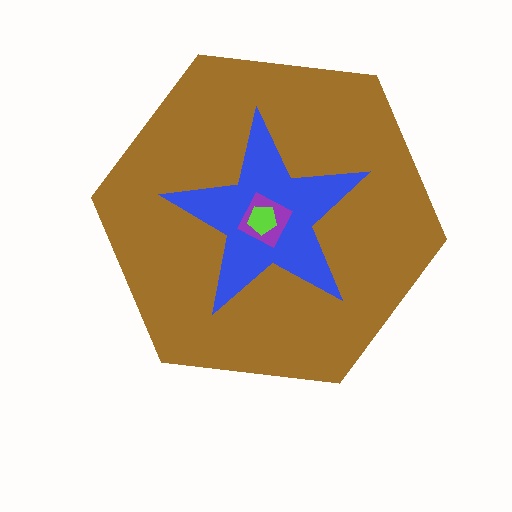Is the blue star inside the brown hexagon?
Yes.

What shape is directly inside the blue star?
The purple square.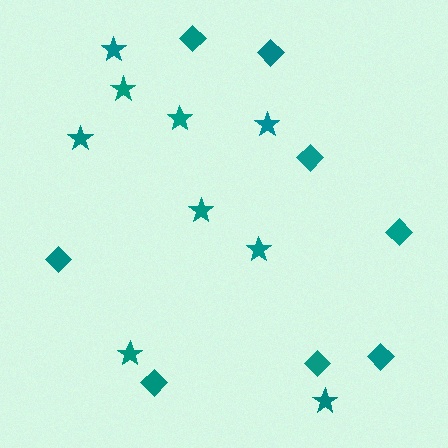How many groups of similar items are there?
There are 2 groups: one group of stars (9) and one group of diamonds (8).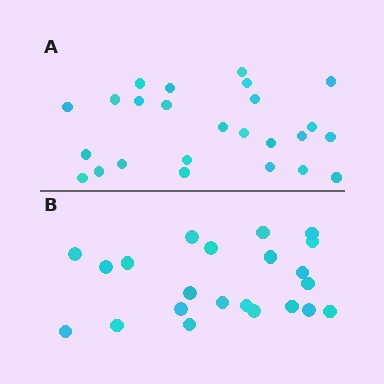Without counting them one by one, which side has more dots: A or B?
Region A (the top region) has more dots.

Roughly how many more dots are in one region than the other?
Region A has just a few more — roughly 2 or 3 more dots than region B.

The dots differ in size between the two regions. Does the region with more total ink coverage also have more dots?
No. Region B has more total ink coverage because its dots are larger, but region A actually contains more individual dots. Total area can be misleading — the number of items is what matters here.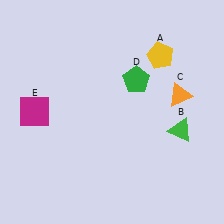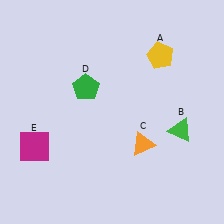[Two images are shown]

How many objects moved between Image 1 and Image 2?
3 objects moved between the two images.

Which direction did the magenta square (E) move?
The magenta square (E) moved down.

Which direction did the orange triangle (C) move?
The orange triangle (C) moved down.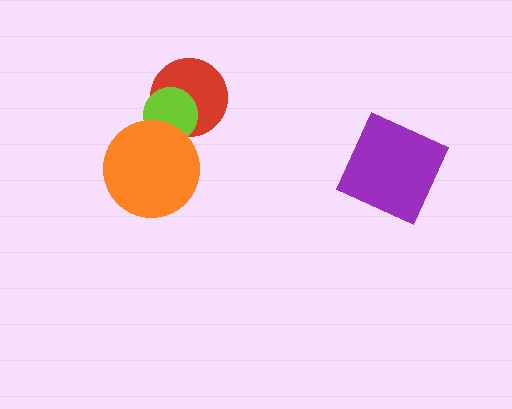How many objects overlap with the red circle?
1 object overlaps with the red circle.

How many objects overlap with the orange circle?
1 object overlaps with the orange circle.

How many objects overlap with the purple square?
0 objects overlap with the purple square.